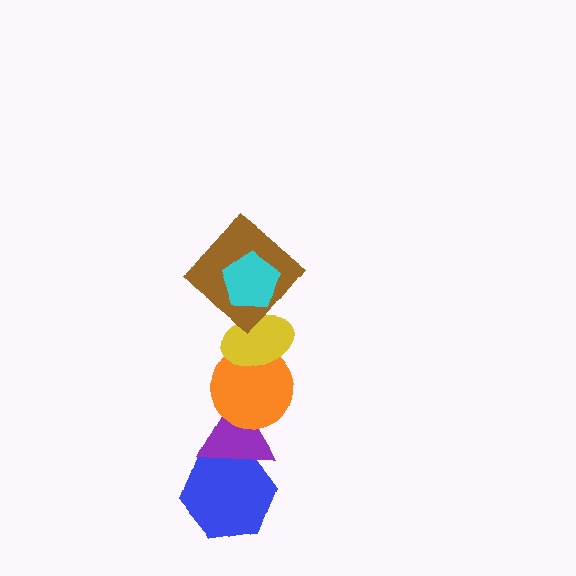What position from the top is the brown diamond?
The brown diamond is 2nd from the top.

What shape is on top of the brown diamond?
The cyan pentagon is on top of the brown diamond.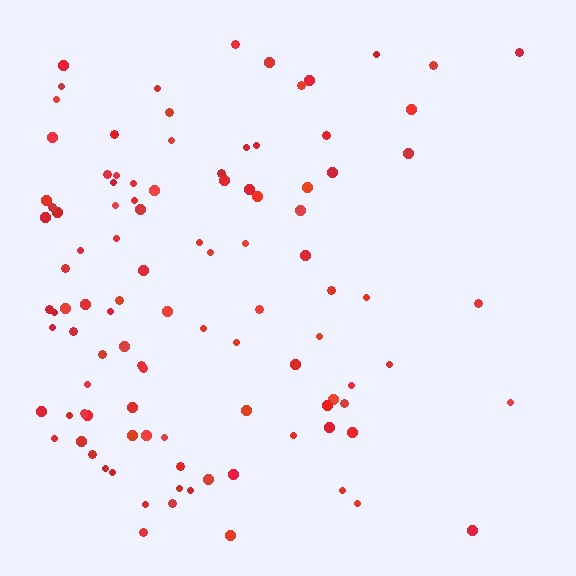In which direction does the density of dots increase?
From right to left, with the left side densest.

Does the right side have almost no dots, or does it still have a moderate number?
Still a moderate number, just noticeably fewer than the left.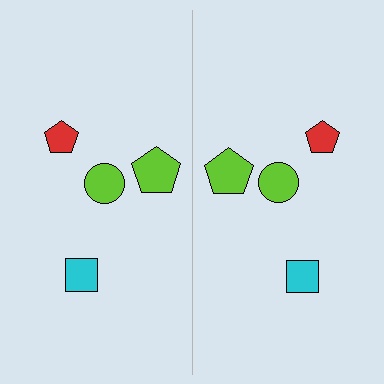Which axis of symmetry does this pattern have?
The pattern has a vertical axis of symmetry running through the center of the image.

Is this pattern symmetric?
Yes, this pattern has bilateral (reflection) symmetry.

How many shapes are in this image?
There are 8 shapes in this image.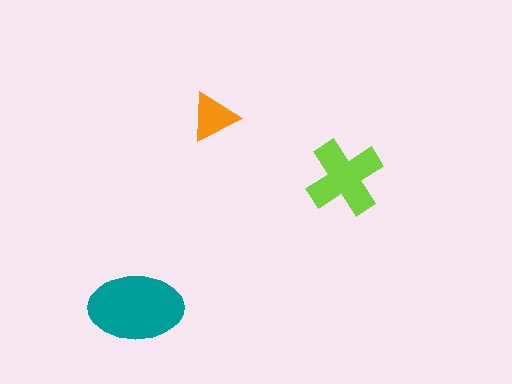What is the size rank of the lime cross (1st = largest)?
2nd.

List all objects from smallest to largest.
The orange triangle, the lime cross, the teal ellipse.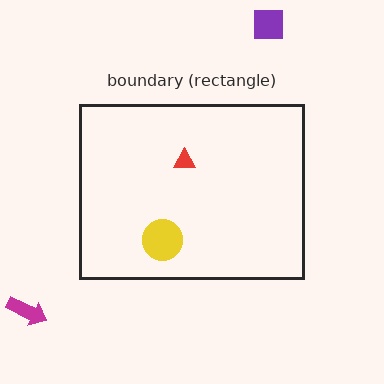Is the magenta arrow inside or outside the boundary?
Outside.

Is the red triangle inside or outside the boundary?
Inside.